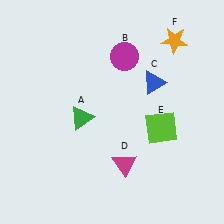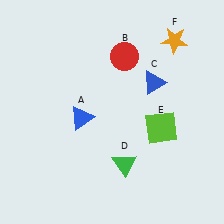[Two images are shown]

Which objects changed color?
A changed from green to blue. B changed from magenta to red. D changed from magenta to green.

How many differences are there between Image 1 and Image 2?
There are 3 differences between the two images.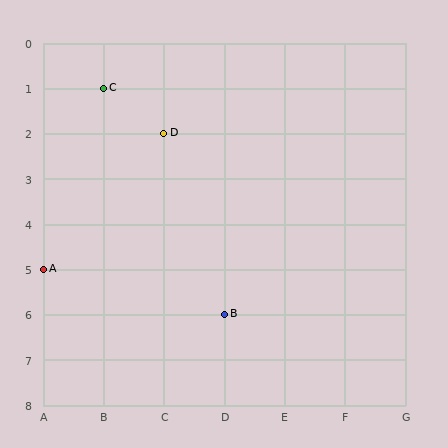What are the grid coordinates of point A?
Point A is at grid coordinates (A, 5).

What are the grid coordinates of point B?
Point B is at grid coordinates (D, 6).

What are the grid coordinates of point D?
Point D is at grid coordinates (C, 2).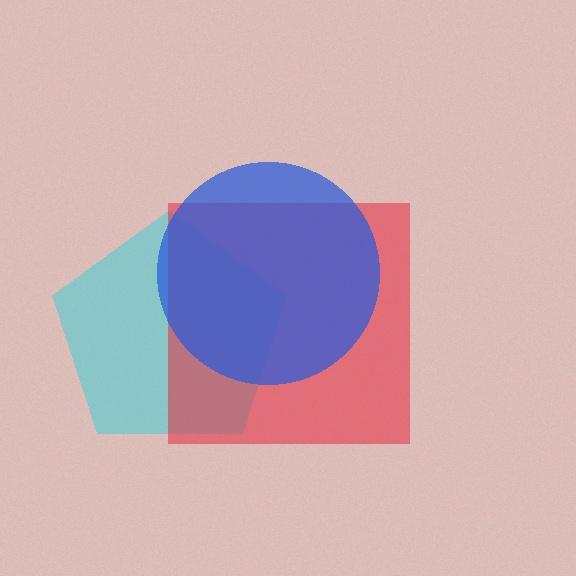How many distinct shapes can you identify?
There are 3 distinct shapes: a cyan pentagon, a red square, a blue circle.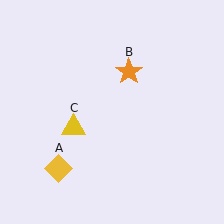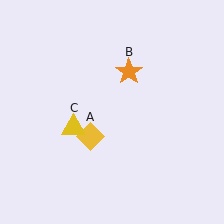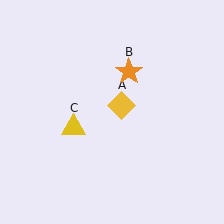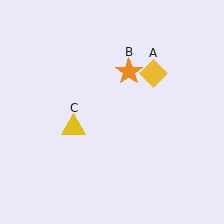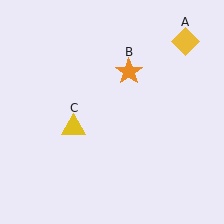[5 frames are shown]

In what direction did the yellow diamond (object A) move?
The yellow diamond (object A) moved up and to the right.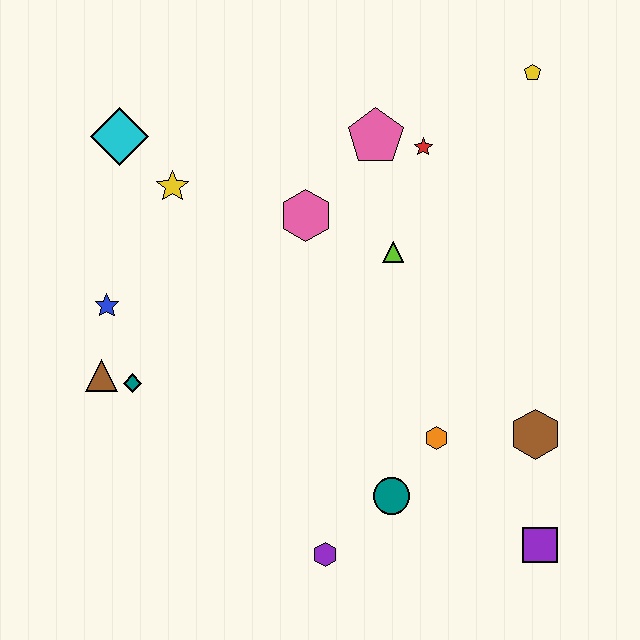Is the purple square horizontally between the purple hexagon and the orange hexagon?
No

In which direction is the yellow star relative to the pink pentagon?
The yellow star is to the left of the pink pentagon.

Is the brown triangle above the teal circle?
Yes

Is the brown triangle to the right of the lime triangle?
No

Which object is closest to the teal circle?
The orange hexagon is closest to the teal circle.